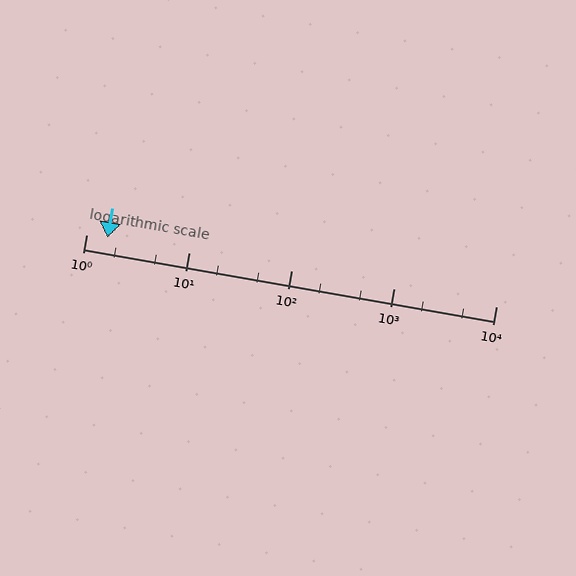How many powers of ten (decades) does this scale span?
The scale spans 4 decades, from 1 to 10000.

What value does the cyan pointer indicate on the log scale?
The pointer indicates approximately 1.6.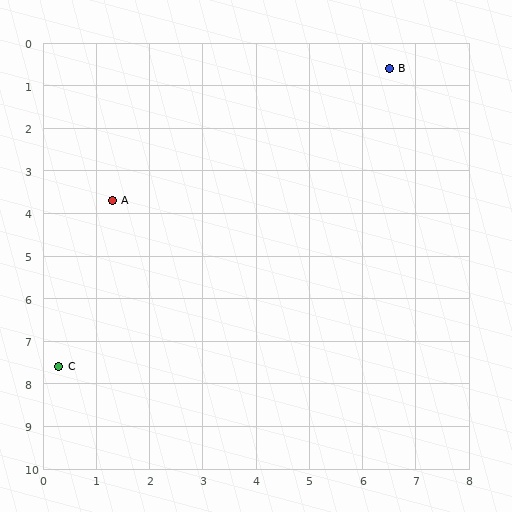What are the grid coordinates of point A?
Point A is at approximately (1.3, 3.7).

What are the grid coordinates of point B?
Point B is at approximately (6.5, 0.6).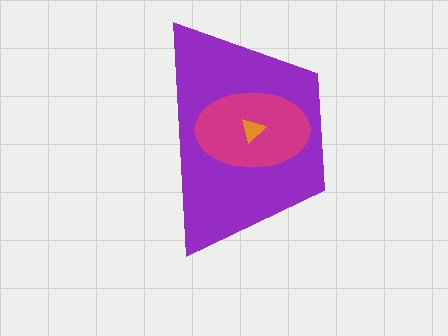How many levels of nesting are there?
3.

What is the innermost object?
The orange triangle.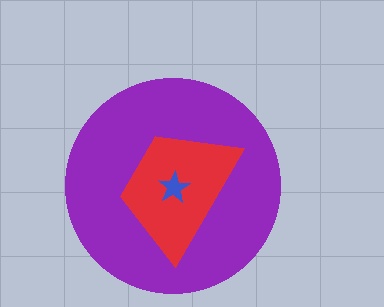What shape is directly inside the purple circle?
The red trapezoid.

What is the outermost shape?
The purple circle.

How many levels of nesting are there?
3.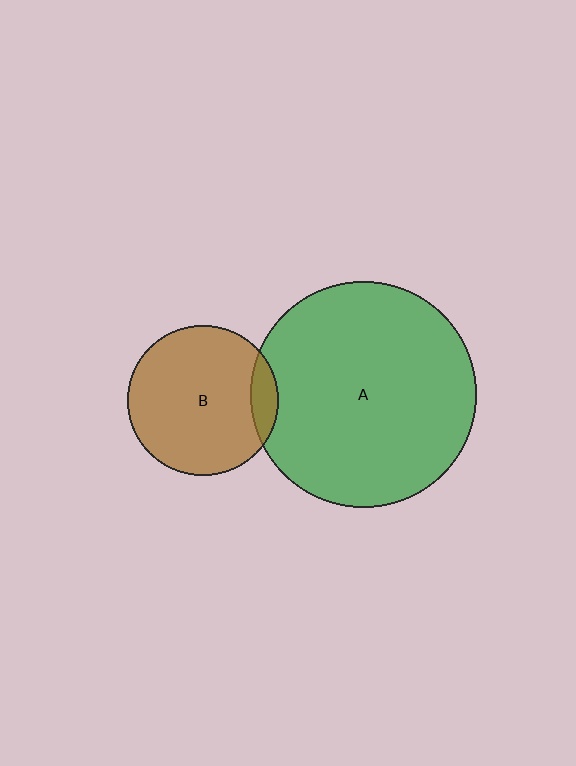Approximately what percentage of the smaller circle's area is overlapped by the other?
Approximately 10%.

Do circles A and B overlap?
Yes.